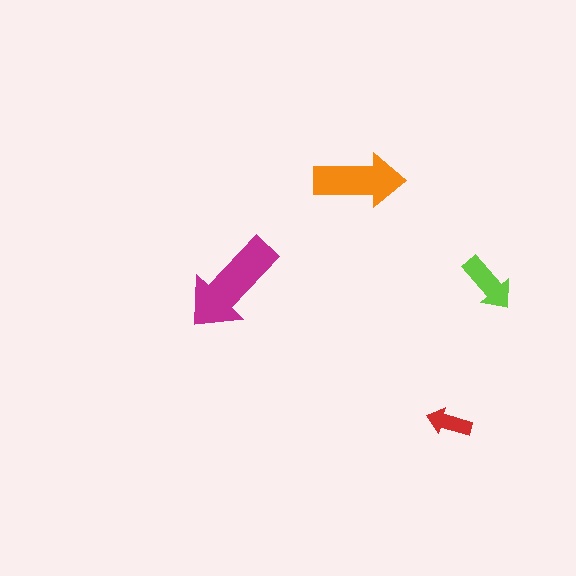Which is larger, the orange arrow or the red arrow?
The orange one.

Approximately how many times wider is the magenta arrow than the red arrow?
About 2.5 times wider.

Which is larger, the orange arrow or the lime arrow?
The orange one.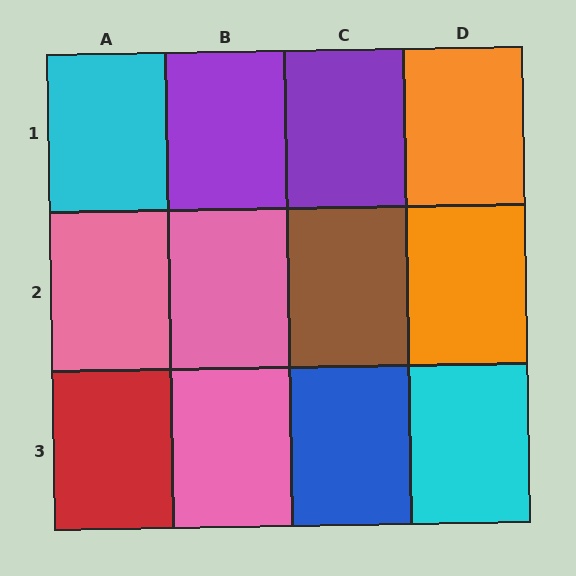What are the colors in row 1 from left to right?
Cyan, purple, purple, orange.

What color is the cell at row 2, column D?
Orange.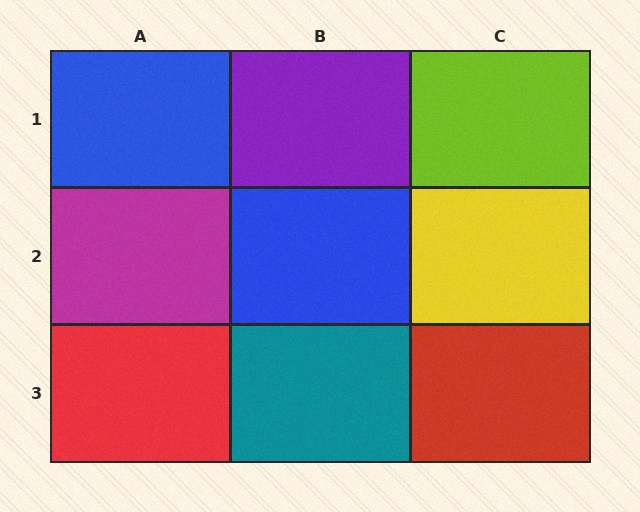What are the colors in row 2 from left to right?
Magenta, blue, yellow.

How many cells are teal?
1 cell is teal.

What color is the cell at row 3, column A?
Red.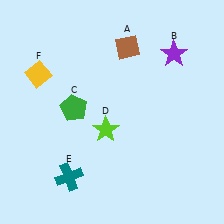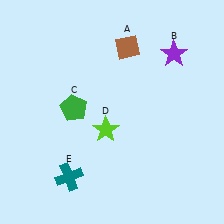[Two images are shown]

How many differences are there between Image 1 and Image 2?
There is 1 difference between the two images.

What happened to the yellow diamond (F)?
The yellow diamond (F) was removed in Image 2. It was in the top-left area of Image 1.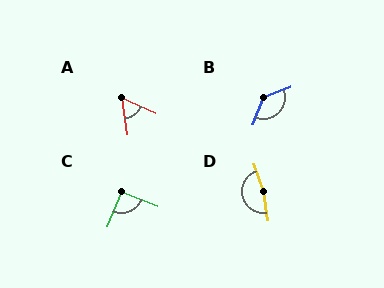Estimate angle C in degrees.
Approximately 91 degrees.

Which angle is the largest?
D, at approximately 169 degrees.